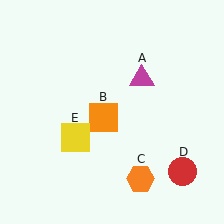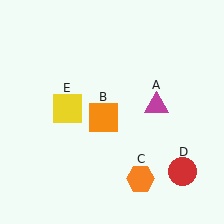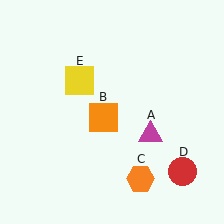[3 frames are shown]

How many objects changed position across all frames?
2 objects changed position: magenta triangle (object A), yellow square (object E).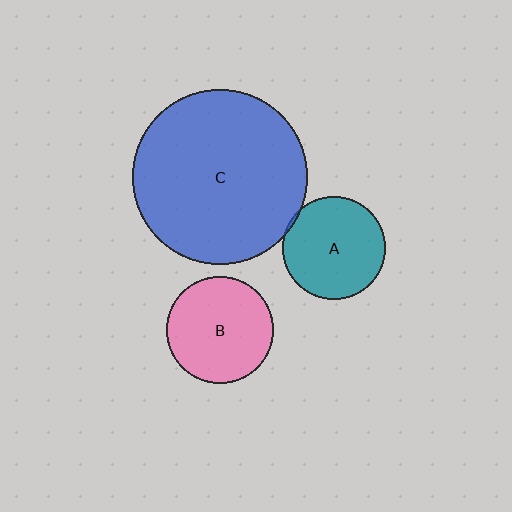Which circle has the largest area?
Circle C (blue).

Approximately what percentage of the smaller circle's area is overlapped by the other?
Approximately 5%.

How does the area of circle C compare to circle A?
Approximately 2.9 times.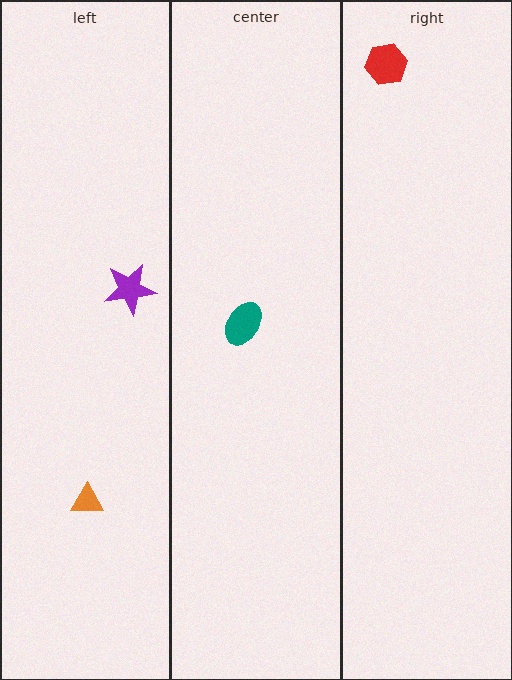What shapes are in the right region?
The red hexagon.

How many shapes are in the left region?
2.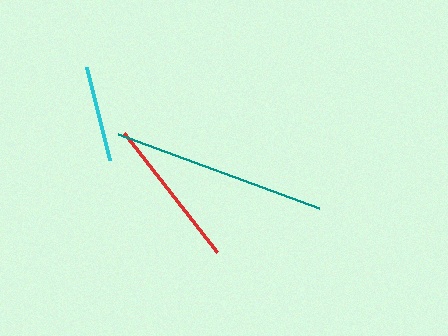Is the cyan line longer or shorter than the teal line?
The teal line is longer than the cyan line.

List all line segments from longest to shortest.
From longest to shortest: teal, red, cyan.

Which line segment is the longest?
The teal line is the longest at approximately 215 pixels.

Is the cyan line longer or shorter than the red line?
The red line is longer than the cyan line.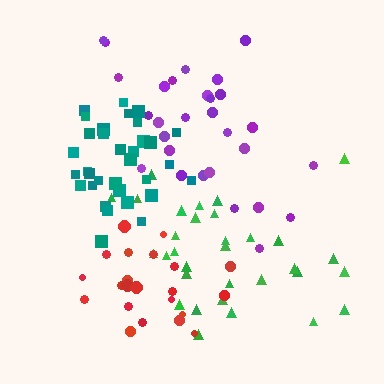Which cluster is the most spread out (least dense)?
Green.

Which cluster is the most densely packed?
Teal.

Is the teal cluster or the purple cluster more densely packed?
Teal.